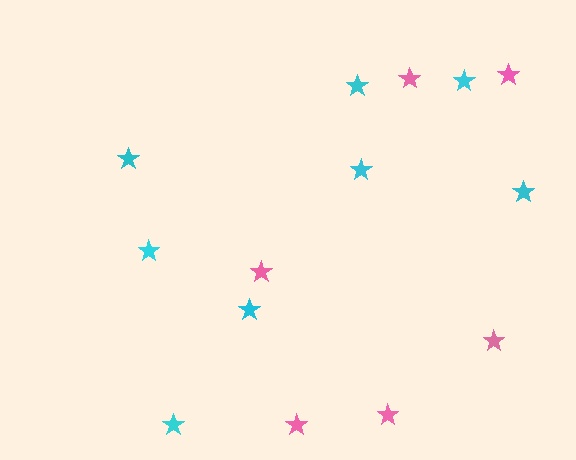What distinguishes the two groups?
There are 2 groups: one group of pink stars (6) and one group of cyan stars (8).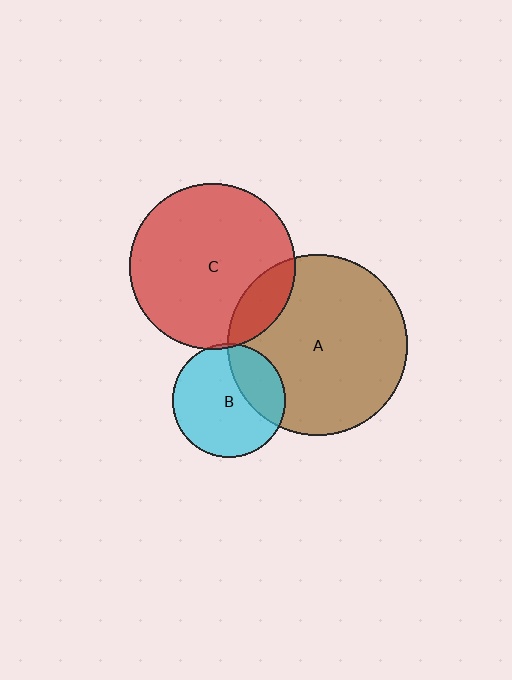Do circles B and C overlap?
Yes.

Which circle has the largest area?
Circle A (brown).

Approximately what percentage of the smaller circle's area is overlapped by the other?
Approximately 5%.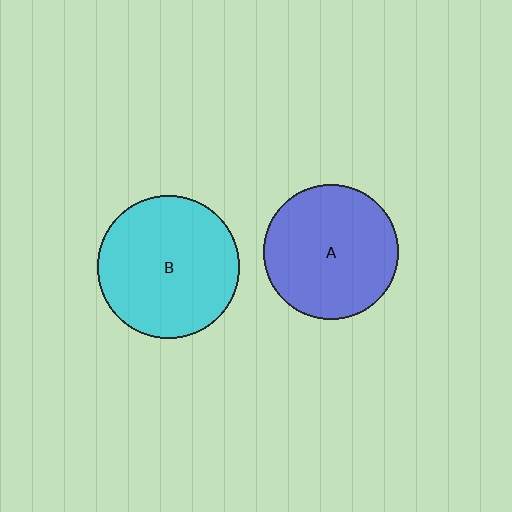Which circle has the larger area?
Circle B (cyan).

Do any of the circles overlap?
No, none of the circles overlap.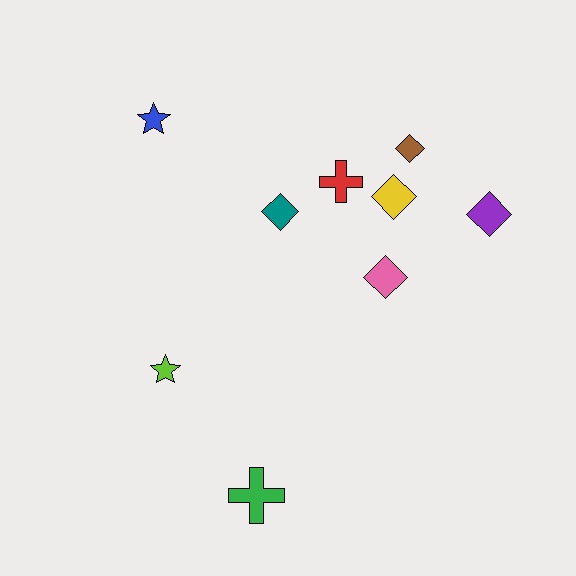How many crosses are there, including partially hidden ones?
There are 2 crosses.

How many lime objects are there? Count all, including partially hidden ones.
There is 1 lime object.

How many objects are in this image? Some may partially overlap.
There are 9 objects.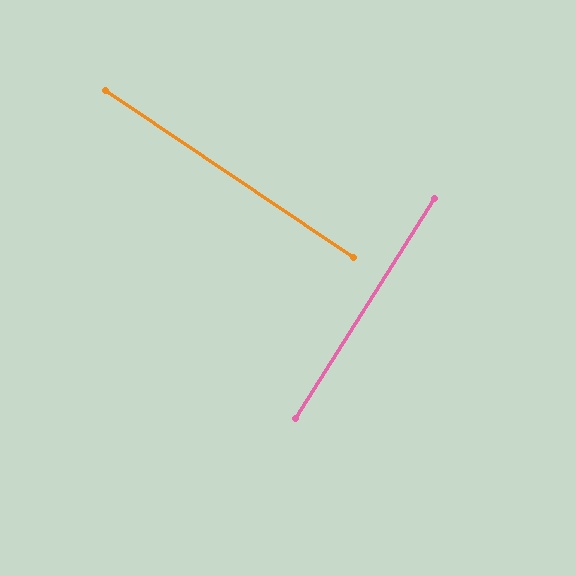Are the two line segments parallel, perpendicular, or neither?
Perpendicular — they meet at approximately 88°.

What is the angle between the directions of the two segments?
Approximately 88 degrees.